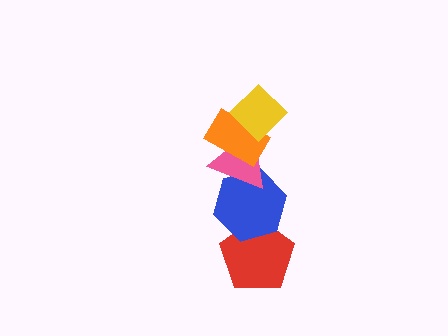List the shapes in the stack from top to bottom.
From top to bottom: the yellow diamond, the orange rectangle, the pink triangle, the blue hexagon, the red pentagon.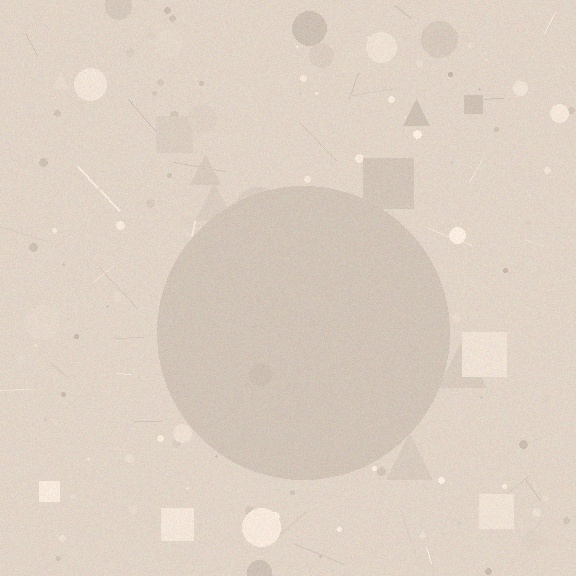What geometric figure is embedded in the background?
A circle is embedded in the background.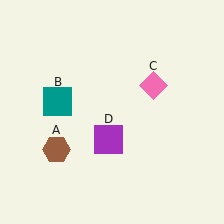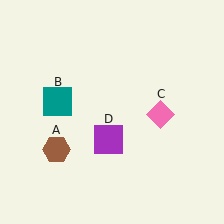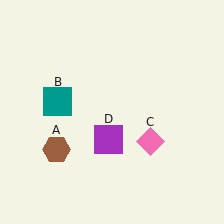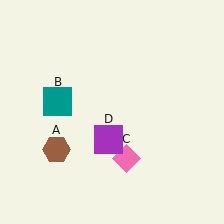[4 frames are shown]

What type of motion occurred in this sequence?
The pink diamond (object C) rotated clockwise around the center of the scene.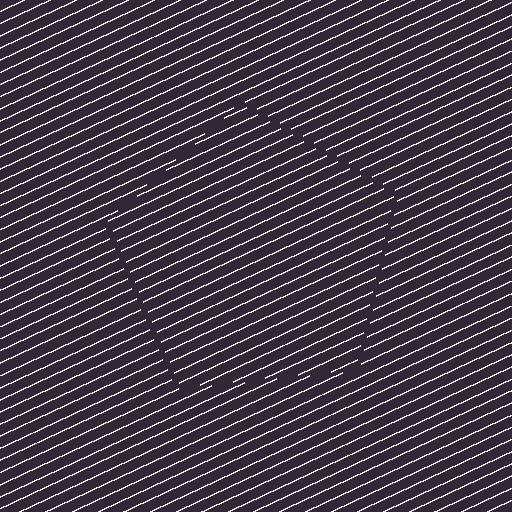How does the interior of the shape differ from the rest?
The interior of the shape contains the same grating, shifted by half a period — the contour is defined by the phase discontinuity where line-ends from the inner and outer gratings abut.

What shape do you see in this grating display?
An illusory pentagon. The interior of the shape contains the same grating, shifted by half a period — the contour is defined by the phase discontinuity where line-ends from the inner and outer gratings abut.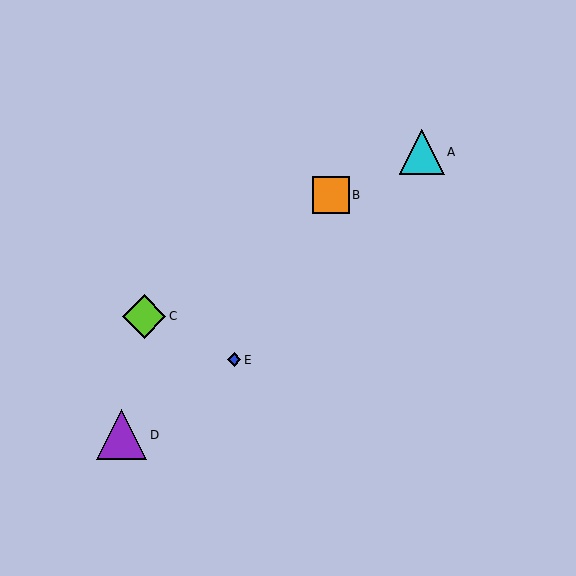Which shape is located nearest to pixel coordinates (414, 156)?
The cyan triangle (labeled A) at (422, 152) is nearest to that location.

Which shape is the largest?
The purple triangle (labeled D) is the largest.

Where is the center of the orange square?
The center of the orange square is at (331, 195).